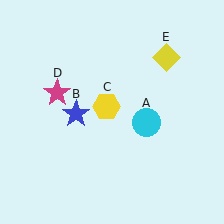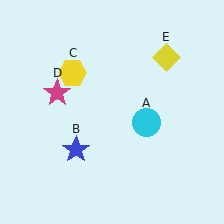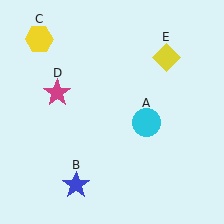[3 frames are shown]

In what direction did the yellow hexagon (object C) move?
The yellow hexagon (object C) moved up and to the left.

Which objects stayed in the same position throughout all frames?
Cyan circle (object A) and magenta star (object D) and yellow diamond (object E) remained stationary.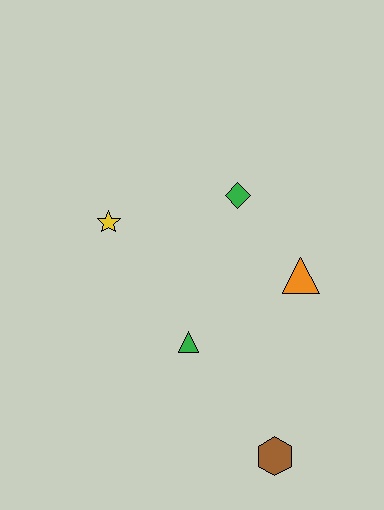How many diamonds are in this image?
There is 1 diamond.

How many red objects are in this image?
There are no red objects.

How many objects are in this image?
There are 5 objects.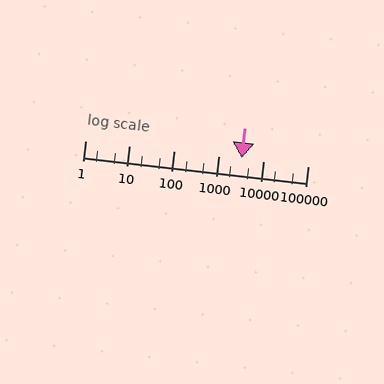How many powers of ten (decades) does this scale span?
The scale spans 5 decades, from 1 to 100000.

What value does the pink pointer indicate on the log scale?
The pointer indicates approximately 3300.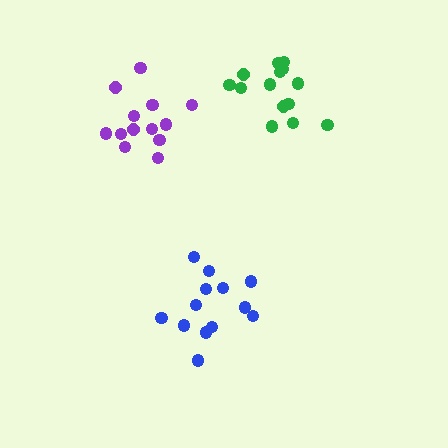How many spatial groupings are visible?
There are 3 spatial groupings.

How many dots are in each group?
Group 1: 14 dots, Group 2: 13 dots, Group 3: 13 dots (40 total).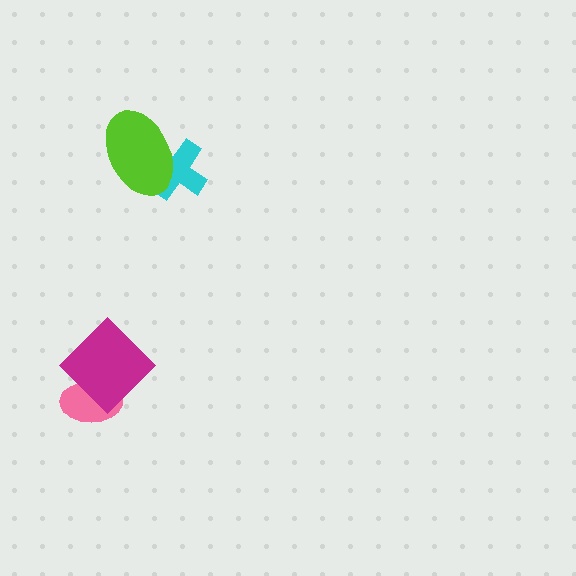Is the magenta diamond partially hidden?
No, no other shape covers it.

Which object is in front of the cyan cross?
The lime ellipse is in front of the cyan cross.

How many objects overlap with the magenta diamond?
1 object overlaps with the magenta diamond.